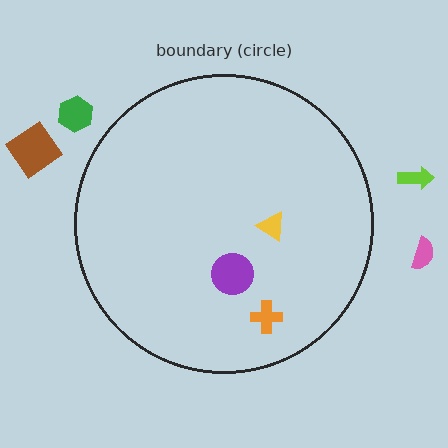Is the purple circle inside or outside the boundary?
Inside.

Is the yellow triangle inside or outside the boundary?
Inside.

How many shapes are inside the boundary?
3 inside, 4 outside.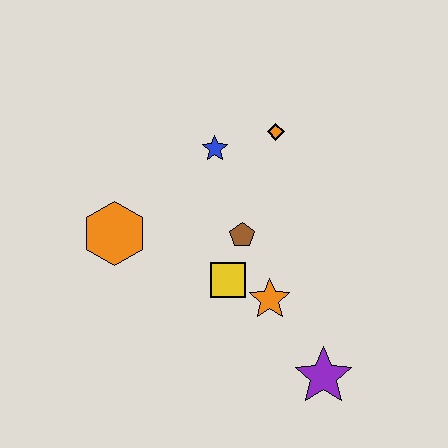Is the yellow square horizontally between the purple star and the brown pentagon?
No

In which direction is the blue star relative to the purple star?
The blue star is above the purple star.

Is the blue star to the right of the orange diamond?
No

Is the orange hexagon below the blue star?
Yes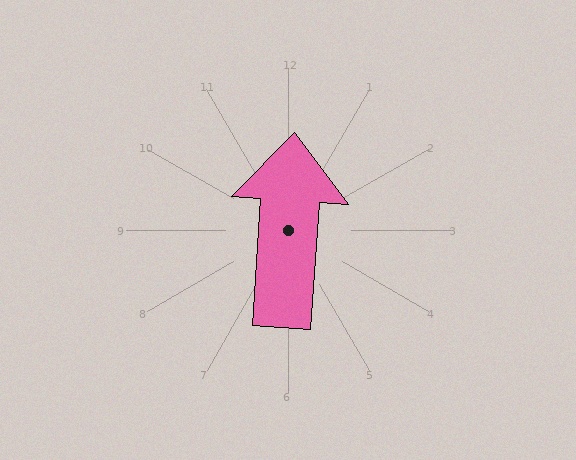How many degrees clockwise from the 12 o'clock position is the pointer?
Approximately 4 degrees.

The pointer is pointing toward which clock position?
Roughly 12 o'clock.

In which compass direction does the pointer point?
North.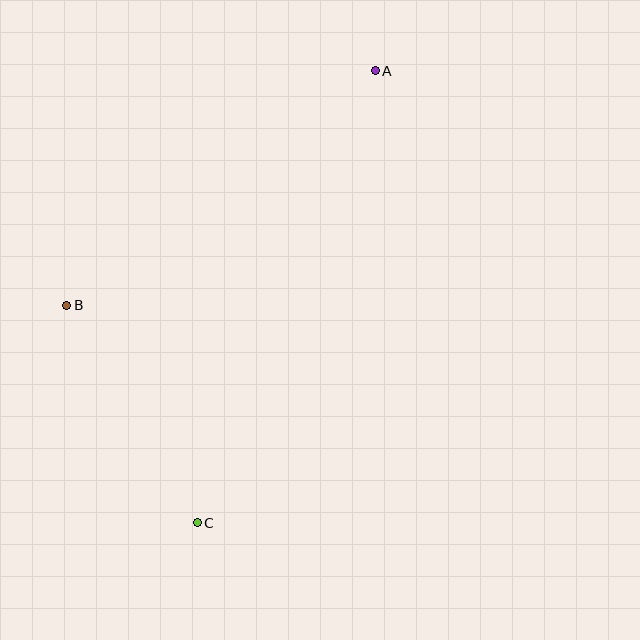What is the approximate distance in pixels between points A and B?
The distance between A and B is approximately 388 pixels.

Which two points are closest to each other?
Points B and C are closest to each other.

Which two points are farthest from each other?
Points A and C are farthest from each other.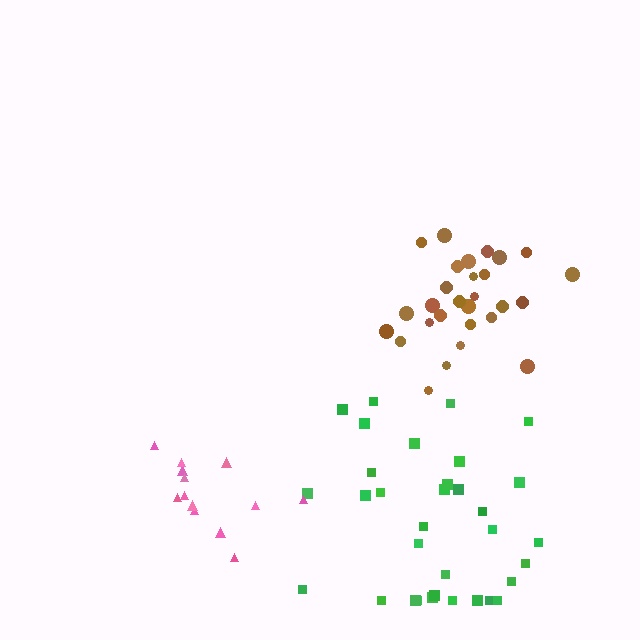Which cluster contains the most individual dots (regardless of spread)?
Green (33).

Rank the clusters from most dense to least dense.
brown, pink, green.